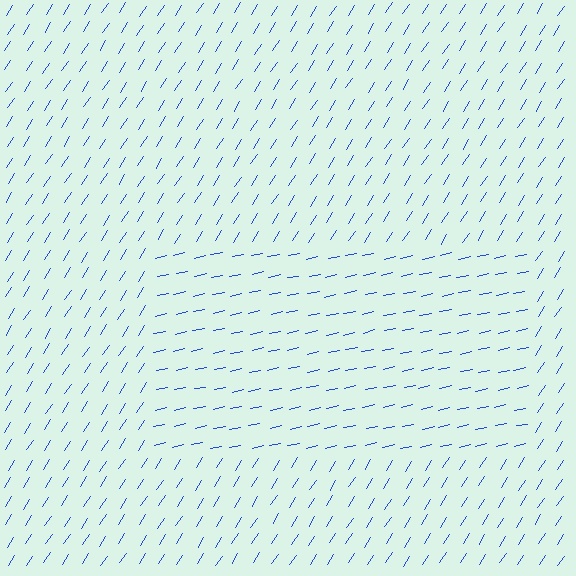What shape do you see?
I see a rectangle.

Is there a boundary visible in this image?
Yes, there is a texture boundary formed by a change in line orientation.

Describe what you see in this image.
The image is filled with small blue line segments. A rectangle region in the image has lines oriented differently from the surrounding lines, creating a visible texture boundary.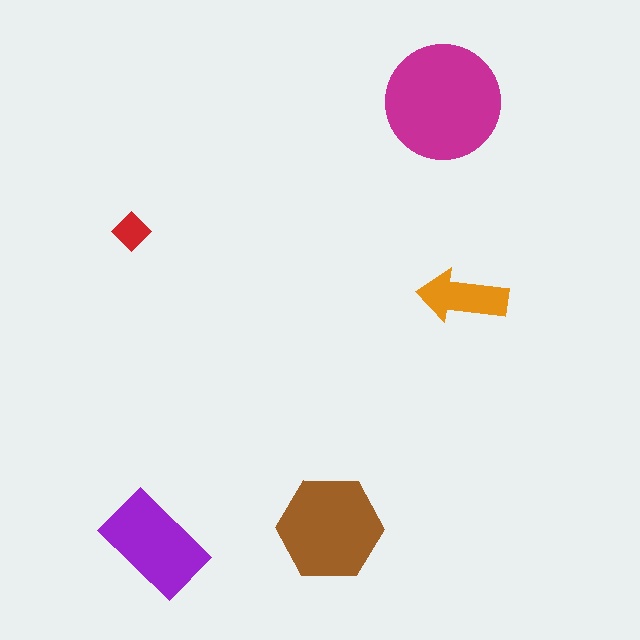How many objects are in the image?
There are 5 objects in the image.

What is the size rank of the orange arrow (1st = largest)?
4th.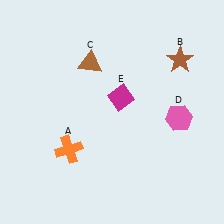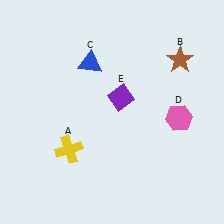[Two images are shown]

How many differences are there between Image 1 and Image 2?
There are 3 differences between the two images.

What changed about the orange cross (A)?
In Image 1, A is orange. In Image 2, it changed to yellow.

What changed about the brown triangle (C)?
In Image 1, C is brown. In Image 2, it changed to blue.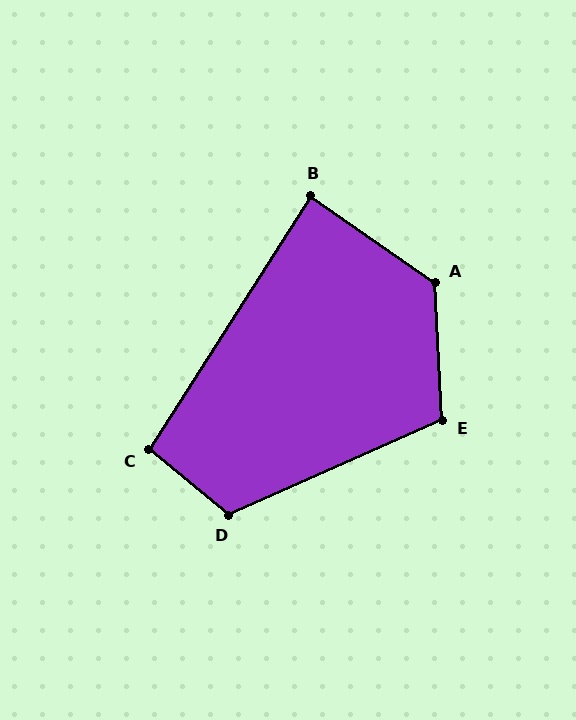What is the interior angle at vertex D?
Approximately 117 degrees (obtuse).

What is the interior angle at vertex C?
Approximately 97 degrees (obtuse).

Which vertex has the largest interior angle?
A, at approximately 128 degrees.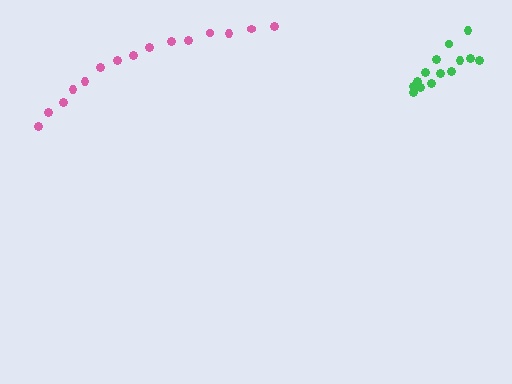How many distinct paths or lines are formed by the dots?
There are 2 distinct paths.